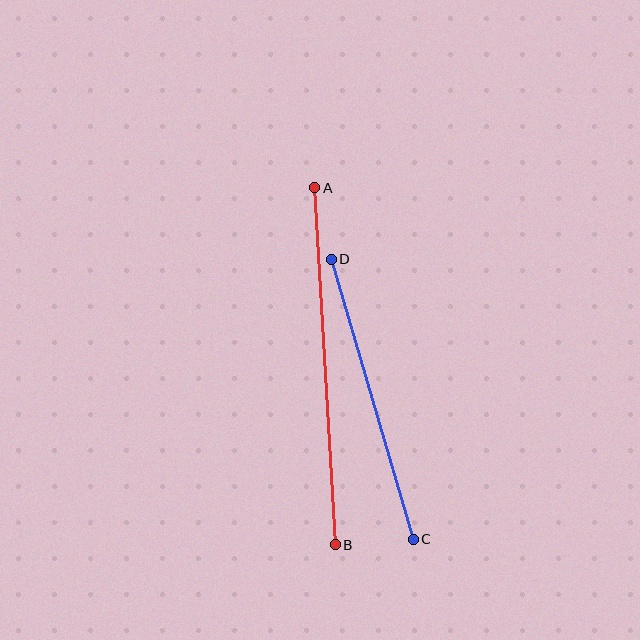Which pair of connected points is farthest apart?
Points A and B are farthest apart.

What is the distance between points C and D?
The distance is approximately 292 pixels.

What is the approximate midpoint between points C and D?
The midpoint is at approximately (372, 399) pixels.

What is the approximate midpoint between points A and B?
The midpoint is at approximately (325, 366) pixels.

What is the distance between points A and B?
The distance is approximately 358 pixels.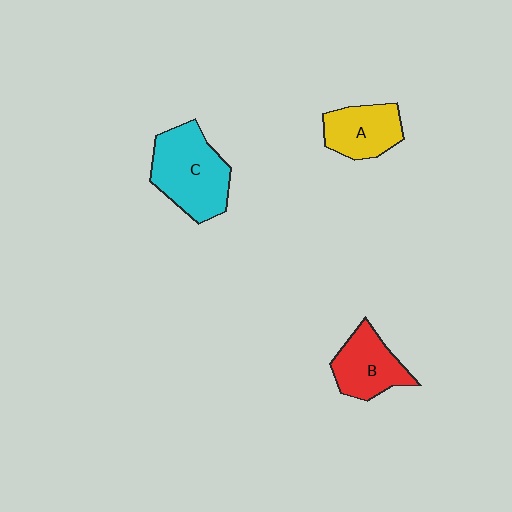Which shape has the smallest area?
Shape A (yellow).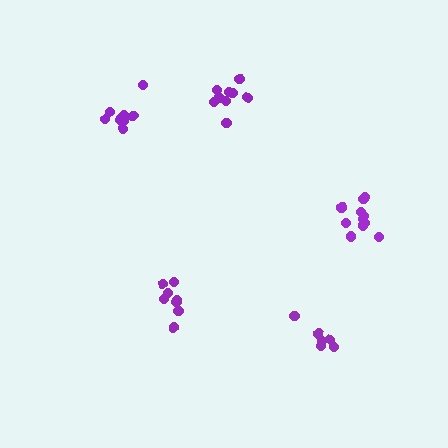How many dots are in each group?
Group 1: 11 dots, Group 2: 10 dots, Group 3: 8 dots, Group 4: 10 dots, Group 5: 6 dots (45 total).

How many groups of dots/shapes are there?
There are 5 groups.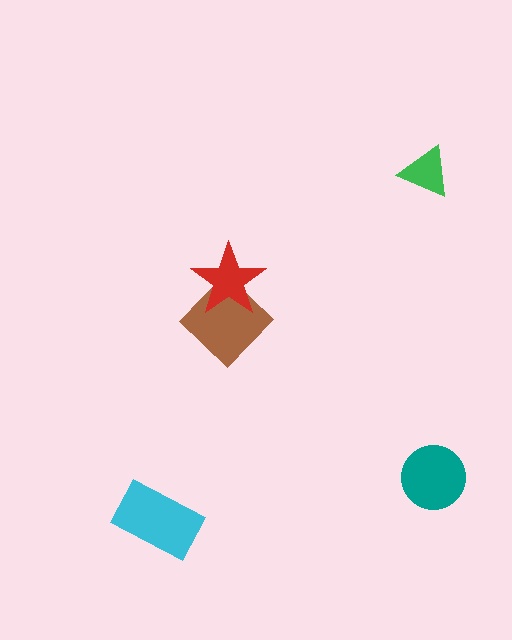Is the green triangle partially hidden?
No, no other shape covers it.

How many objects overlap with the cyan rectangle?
0 objects overlap with the cyan rectangle.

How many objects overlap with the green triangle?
0 objects overlap with the green triangle.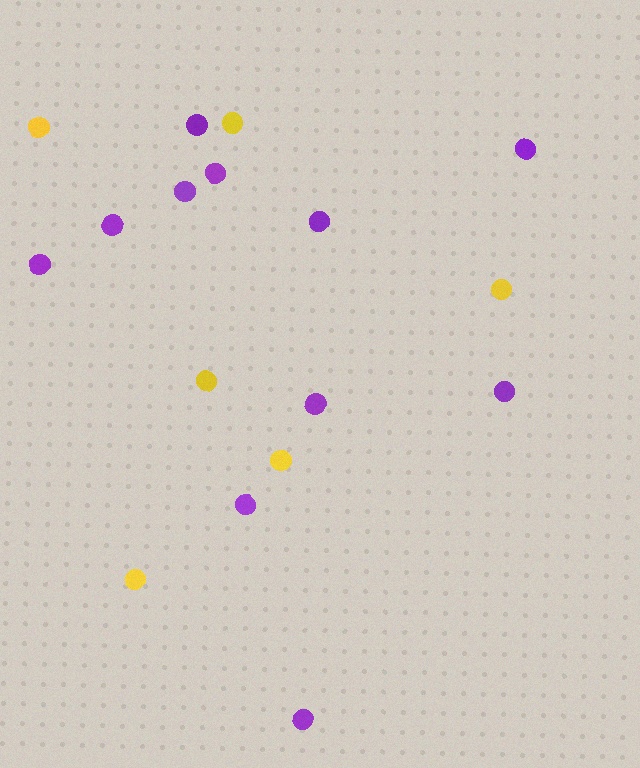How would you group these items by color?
There are 2 groups: one group of yellow circles (6) and one group of purple circles (11).